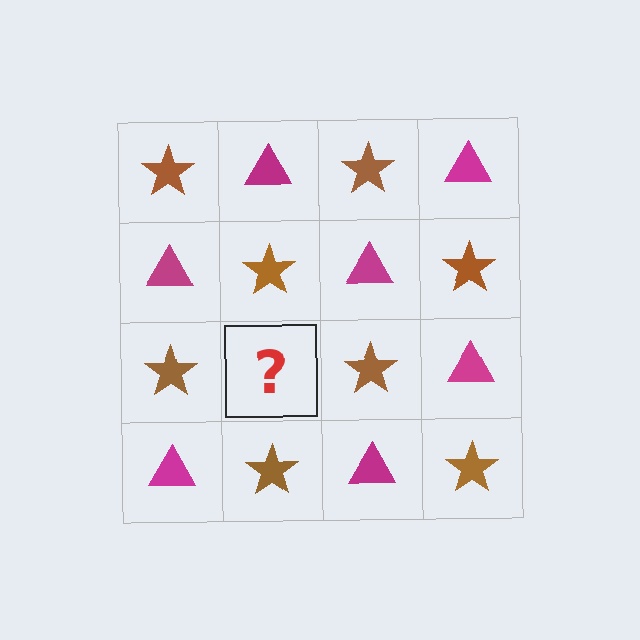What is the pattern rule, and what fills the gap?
The rule is that it alternates brown star and magenta triangle in a checkerboard pattern. The gap should be filled with a magenta triangle.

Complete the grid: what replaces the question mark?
The question mark should be replaced with a magenta triangle.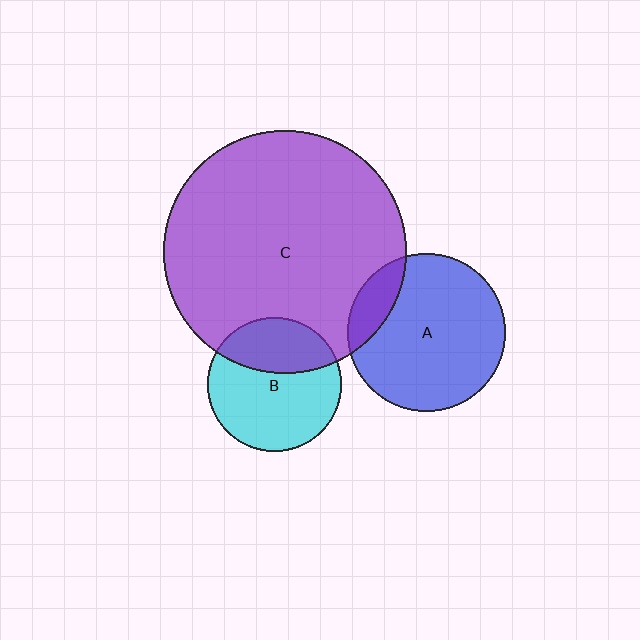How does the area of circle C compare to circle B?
Approximately 3.3 times.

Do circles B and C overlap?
Yes.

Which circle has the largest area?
Circle C (purple).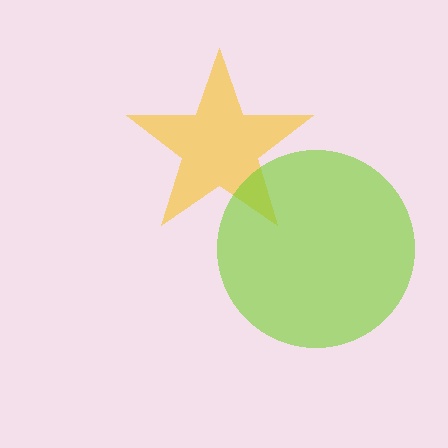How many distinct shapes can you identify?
There are 2 distinct shapes: a yellow star, a lime circle.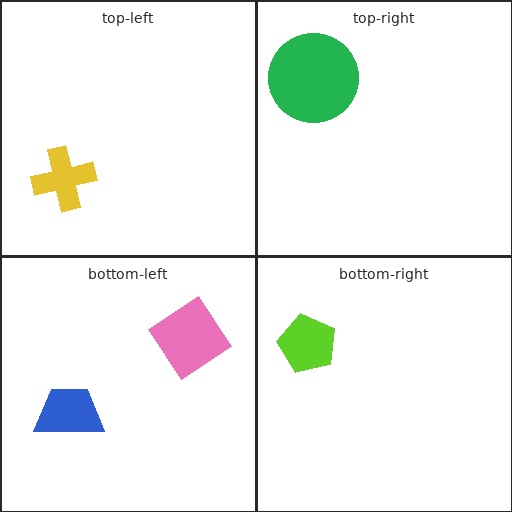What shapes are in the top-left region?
The yellow cross.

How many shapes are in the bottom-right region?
1.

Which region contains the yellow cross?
The top-left region.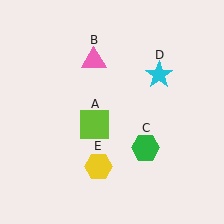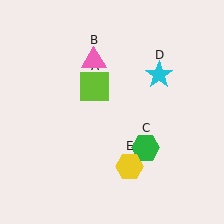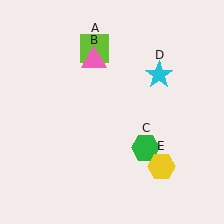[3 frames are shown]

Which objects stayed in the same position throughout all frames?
Pink triangle (object B) and green hexagon (object C) and cyan star (object D) remained stationary.